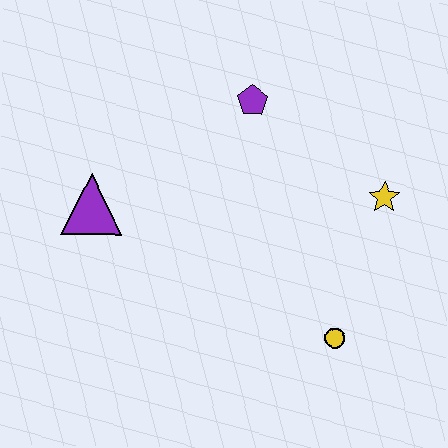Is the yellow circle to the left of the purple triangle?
No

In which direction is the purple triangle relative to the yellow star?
The purple triangle is to the left of the yellow star.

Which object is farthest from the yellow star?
The purple triangle is farthest from the yellow star.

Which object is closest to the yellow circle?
The yellow star is closest to the yellow circle.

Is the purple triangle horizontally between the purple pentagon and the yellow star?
No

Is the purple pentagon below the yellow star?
No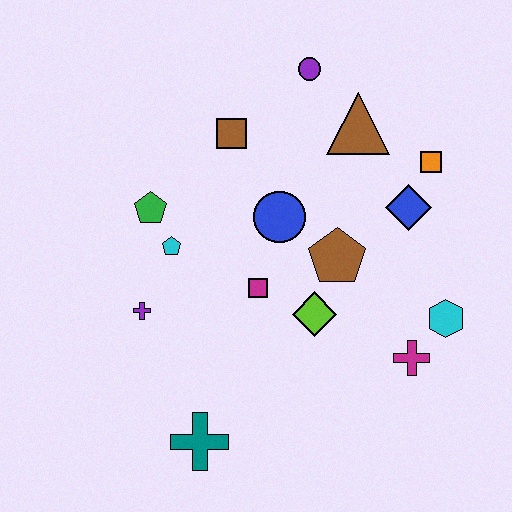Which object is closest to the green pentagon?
The cyan pentagon is closest to the green pentagon.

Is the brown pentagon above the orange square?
No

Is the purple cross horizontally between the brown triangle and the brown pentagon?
No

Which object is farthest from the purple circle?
The teal cross is farthest from the purple circle.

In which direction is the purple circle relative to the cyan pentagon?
The purple circle is above the cyan pentagon.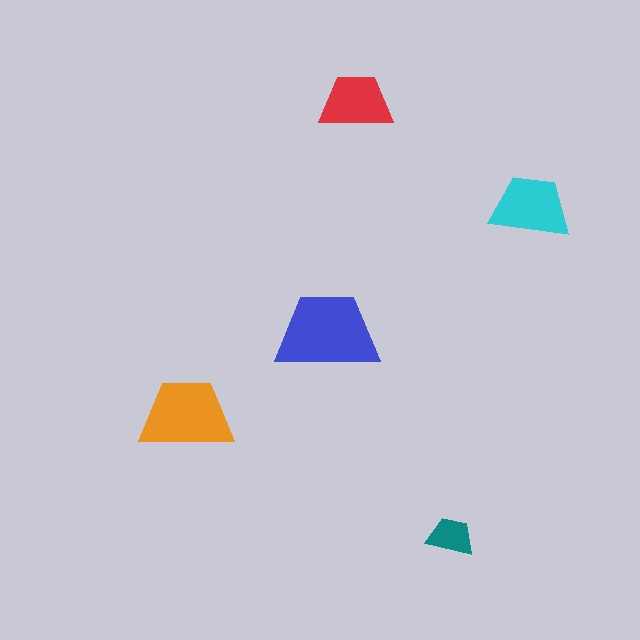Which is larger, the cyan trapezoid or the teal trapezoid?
The cyan one.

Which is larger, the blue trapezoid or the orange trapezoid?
The blue one.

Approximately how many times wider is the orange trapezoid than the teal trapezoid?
About 2 times wider.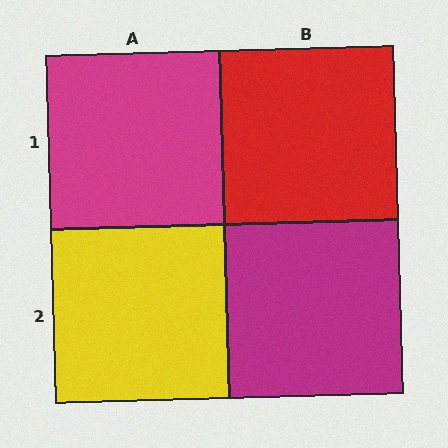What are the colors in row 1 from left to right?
Magenta, red.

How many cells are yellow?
1 cell is yellow.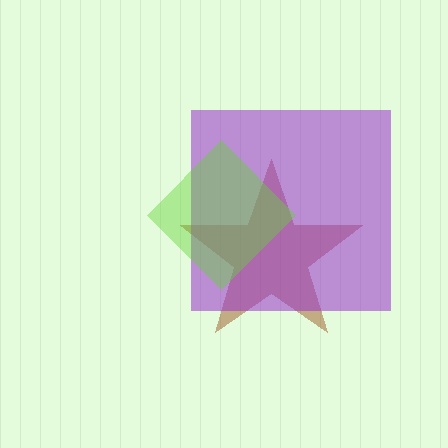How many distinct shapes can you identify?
There are 3 distinct shapes: a brown star, a purple square, a lime diamond.